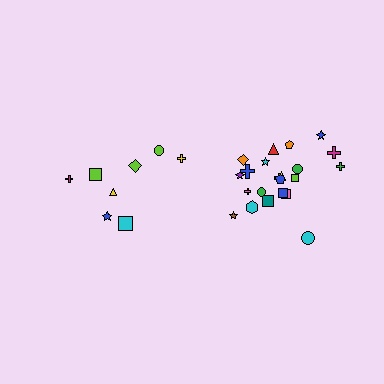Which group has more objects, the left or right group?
The right group.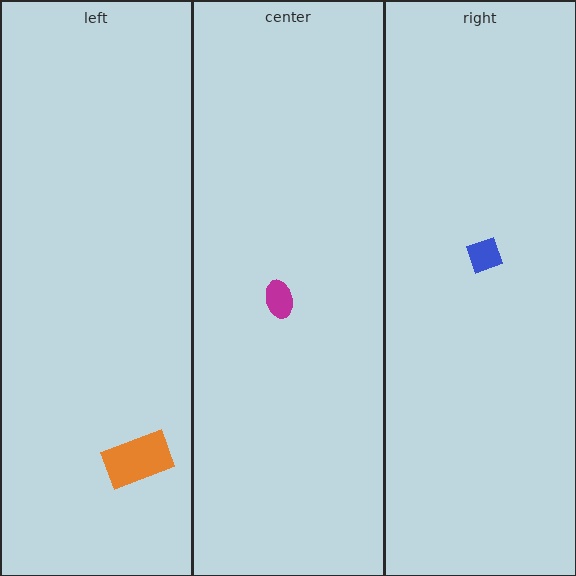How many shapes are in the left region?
1.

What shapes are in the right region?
The blue diamond.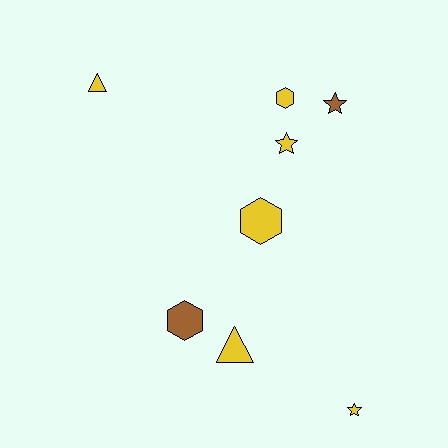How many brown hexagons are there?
There is 1 brown hexagon.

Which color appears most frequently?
Yellow, with 6 objects.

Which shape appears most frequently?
Star, with 3 objects.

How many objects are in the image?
There are 8 objects.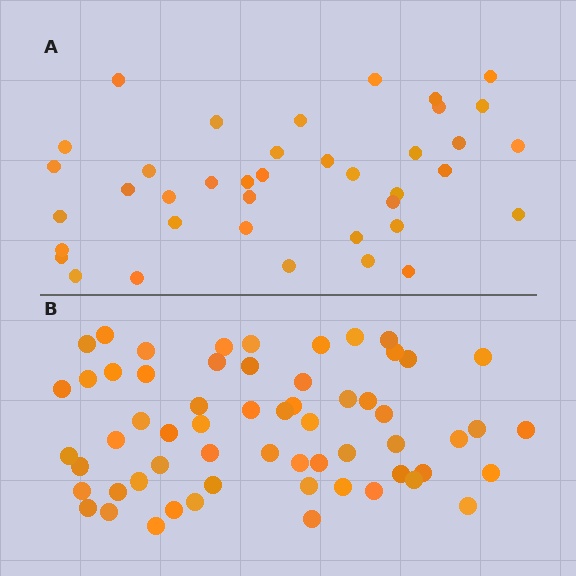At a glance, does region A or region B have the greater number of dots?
Region B (the bottom region) has more dots.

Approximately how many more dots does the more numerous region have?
Region B has approximately 20 more dots than region A.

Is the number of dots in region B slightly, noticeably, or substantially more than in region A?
Region B has substantially more. The ratio is roughly 1.5 to 1.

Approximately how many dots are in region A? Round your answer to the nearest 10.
About 40 dots. (The exact count is 39, which rounds to 40.)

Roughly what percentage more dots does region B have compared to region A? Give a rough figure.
About 55% more.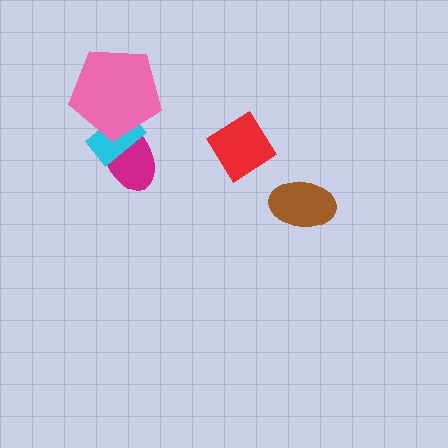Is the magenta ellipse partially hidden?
Yes, it is partially covered by another shape.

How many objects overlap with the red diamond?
0 objects overlap with the red diamond.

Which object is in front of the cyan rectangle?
The pink pentagon is in front of the cyan rectangle.